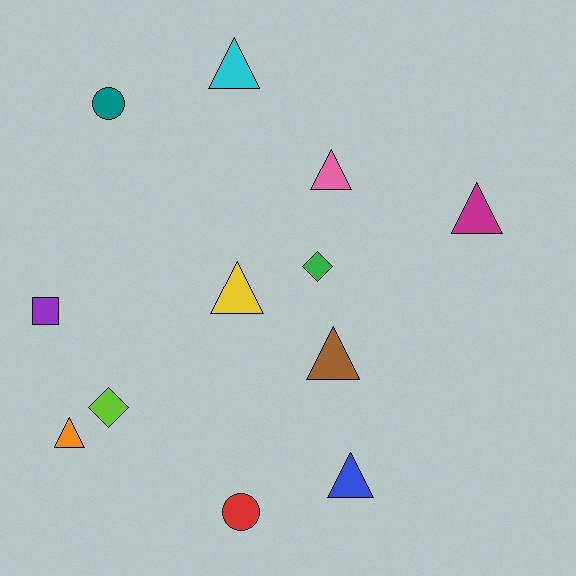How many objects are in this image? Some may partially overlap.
There are 12 objects.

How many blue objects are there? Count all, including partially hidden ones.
There is 1 blue object.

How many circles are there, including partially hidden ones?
There are 2 circles.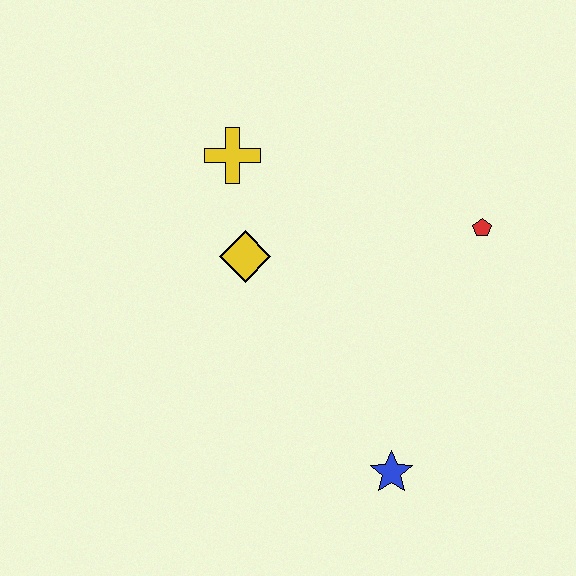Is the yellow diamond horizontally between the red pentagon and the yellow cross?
Yes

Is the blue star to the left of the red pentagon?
Yes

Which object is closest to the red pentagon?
The yellow diamond is closest to the red pentagon.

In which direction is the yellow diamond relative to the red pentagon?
The yellow diamond is to the left of the red pentagon.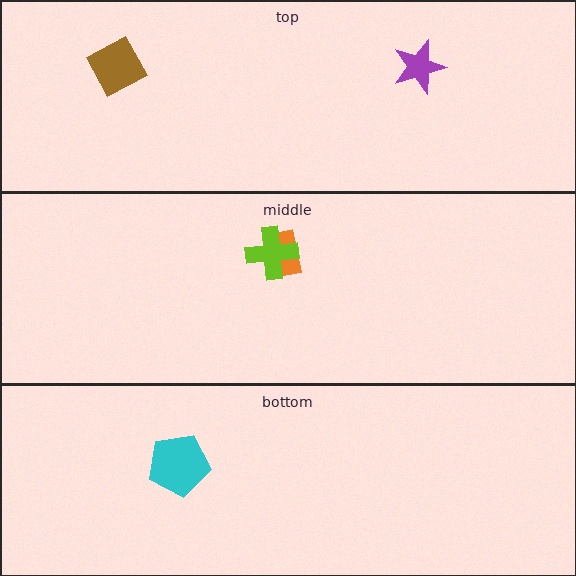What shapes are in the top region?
The brown square, the purple star.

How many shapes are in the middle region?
2.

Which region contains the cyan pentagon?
The bottom region.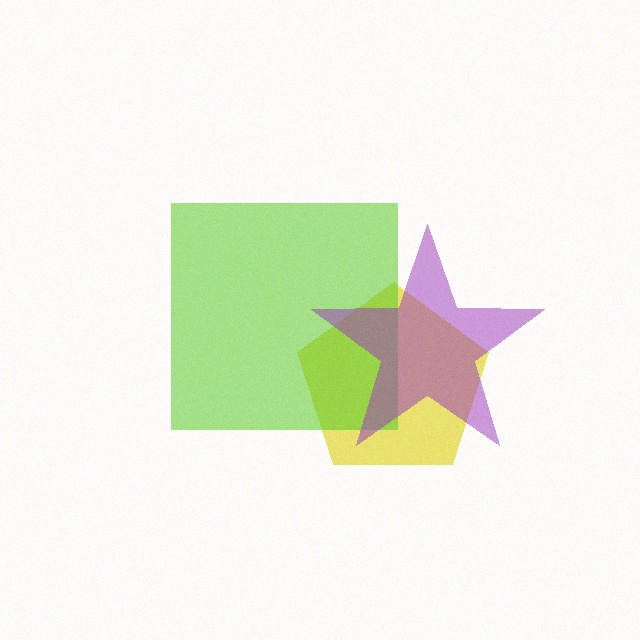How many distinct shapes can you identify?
There are 3 distinct shapes: a yellow pentagon, a lime square, a purple star.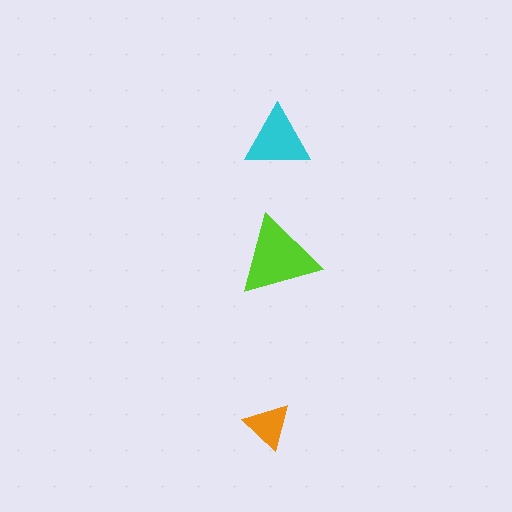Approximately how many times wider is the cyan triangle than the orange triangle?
About 1.5 times wider.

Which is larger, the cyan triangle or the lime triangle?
The lime one.